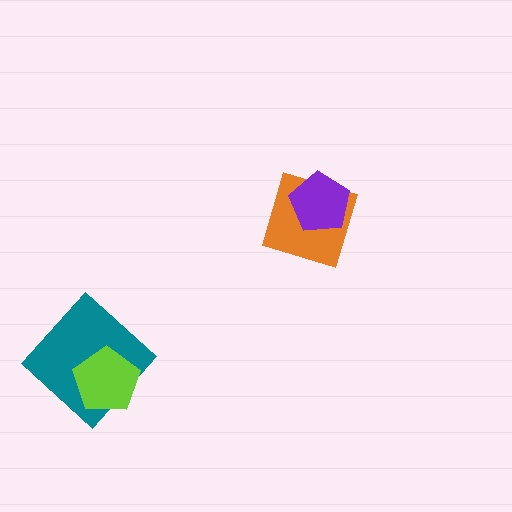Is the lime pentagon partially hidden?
No, no other shape covers it.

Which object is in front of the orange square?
The purple pentagon is in front of the orange square.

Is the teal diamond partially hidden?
Yes, it is partially covered by another shape.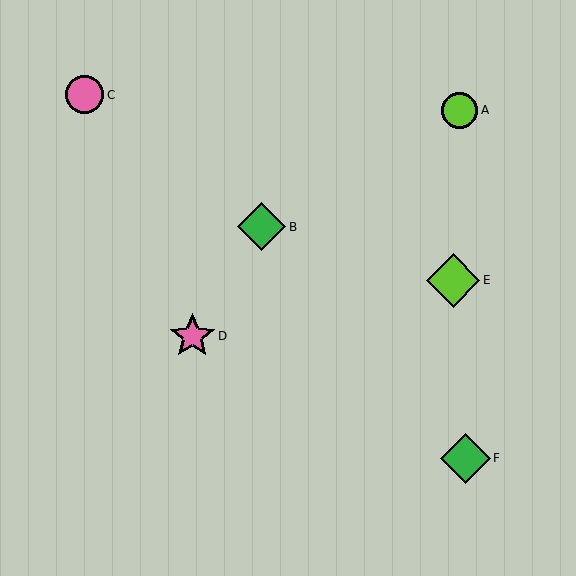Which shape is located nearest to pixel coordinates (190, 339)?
The pink star (labeled D) at (192, 336) is nearest to that location.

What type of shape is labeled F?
Shape F is a green diamond.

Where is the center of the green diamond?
The center of the green diamond is at (465, 458).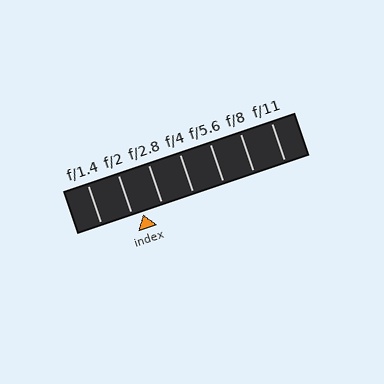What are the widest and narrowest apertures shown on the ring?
The widest aperture shown is f/1.4 and the narrowest is f/11.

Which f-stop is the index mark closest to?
The index mark is closest to f/2.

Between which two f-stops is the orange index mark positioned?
The index mark is between f/2 and f/2.8.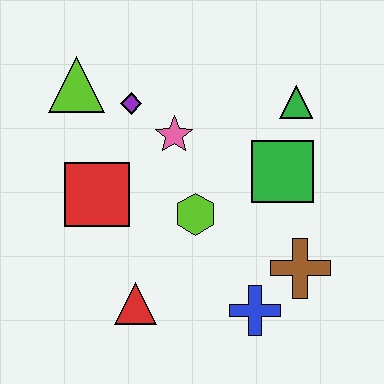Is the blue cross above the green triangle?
No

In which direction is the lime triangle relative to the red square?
The lime triangle is above the red square.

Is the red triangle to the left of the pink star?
Yes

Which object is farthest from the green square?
The lime triangle is farthest from the green square.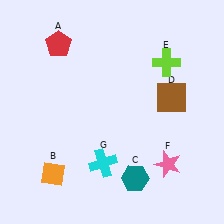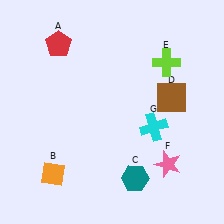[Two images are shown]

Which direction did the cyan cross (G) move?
The cyan cross (G) moved right.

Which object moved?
The cyan cross (G) moved right.